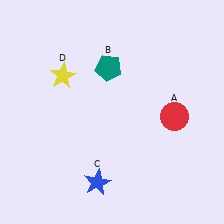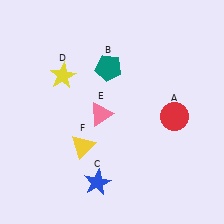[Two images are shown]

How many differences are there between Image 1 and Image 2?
There are 2 differences between the two images.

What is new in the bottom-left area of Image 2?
A yellow triangle (F) was added in the bottom-left area of Image 2.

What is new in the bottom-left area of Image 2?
A pink triangle (E) was added in the bottom-left area of Image 2.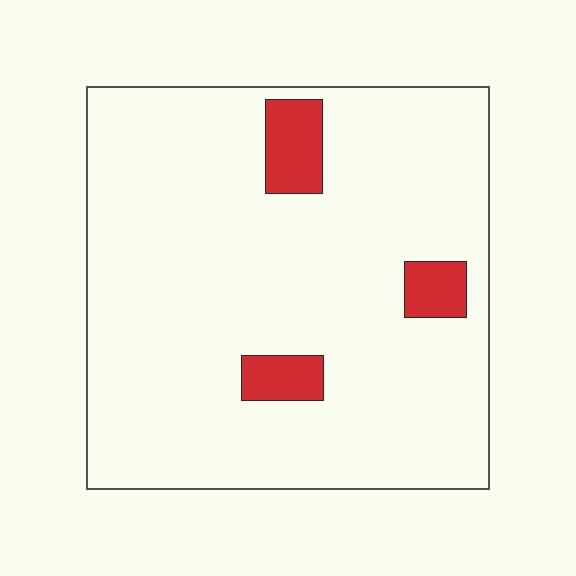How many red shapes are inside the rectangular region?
3.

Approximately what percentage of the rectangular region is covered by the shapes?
Approximately 10%.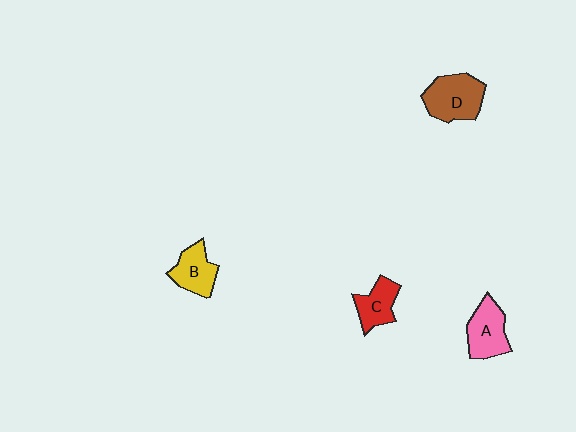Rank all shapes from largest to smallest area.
From largest to smallest: D (brown), A (pink), B (yellow), C (red).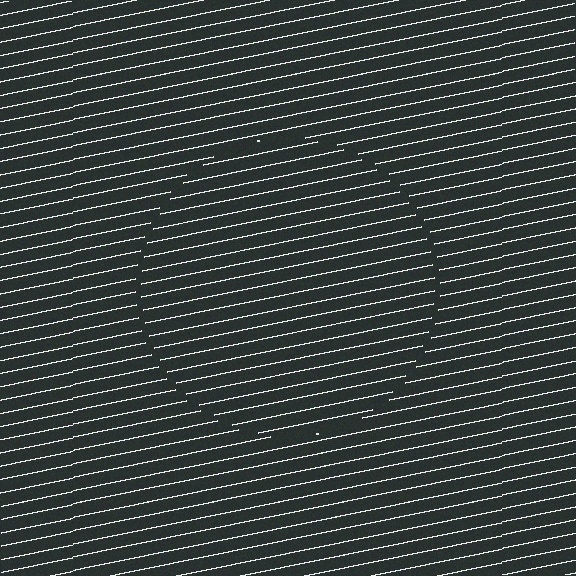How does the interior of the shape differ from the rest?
The interior of the shape contains the same grating, shifted by half a period — the contour is defined by the phase discontinuity where line-ends from the inner and outer gratings abut.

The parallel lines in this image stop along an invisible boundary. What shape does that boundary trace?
An illusory circle. The interior of the shape contains the same grating, shifted by half a period — the contour is defined by the phase discontinuity where line-ends from the inner and outer gratings abut.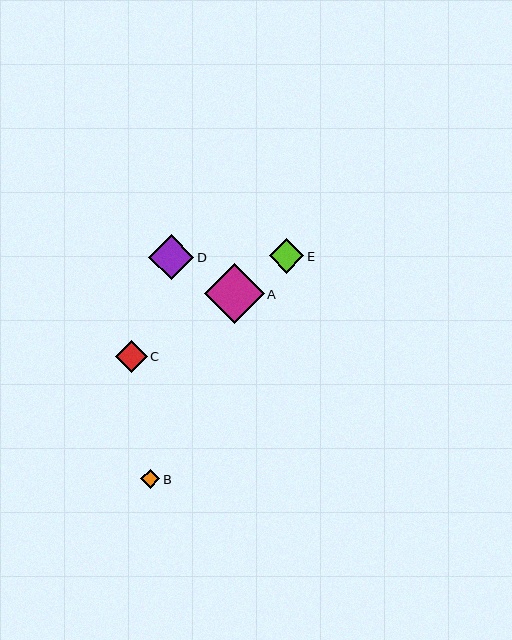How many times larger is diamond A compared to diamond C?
Diamond A is approximately 1.9 times the size of diamond C.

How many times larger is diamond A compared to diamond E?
Diamond A is approximately 1.7 times the size of diamond E.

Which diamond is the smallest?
Diamond B is the smallest with a size of approximately 20 pixels.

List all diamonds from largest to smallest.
From largest to smallest: A, D, E, C, B.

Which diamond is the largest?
Diamond A is the largest with a size of approximately 60 pixels.